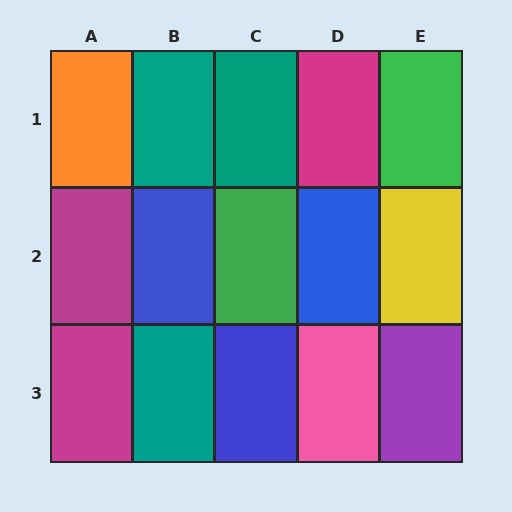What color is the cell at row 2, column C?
Green.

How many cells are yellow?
1 cell is yellow.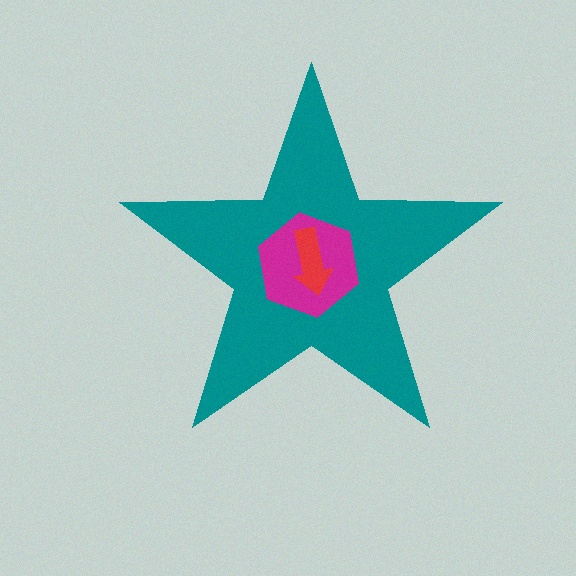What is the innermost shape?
The red arrow.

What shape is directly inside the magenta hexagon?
The red arrow.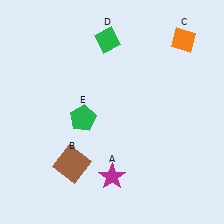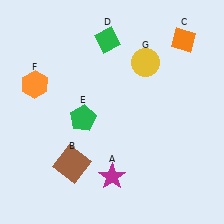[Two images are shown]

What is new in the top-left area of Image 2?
An orange hexagon (F) was added in the top-left area of Image 2.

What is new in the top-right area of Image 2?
A yellow circle (G) was added in the top-right area of Image 2.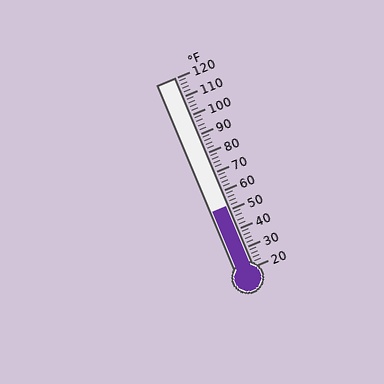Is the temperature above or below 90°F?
The temperature is below 90°F.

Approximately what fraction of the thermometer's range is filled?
The thermometer is filled to approximately 30% of its range.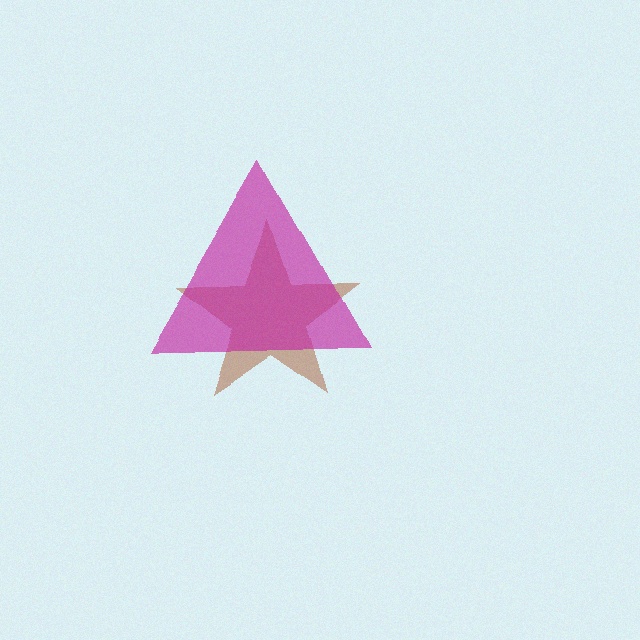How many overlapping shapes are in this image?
There are 2 overlapping shapes in the image.